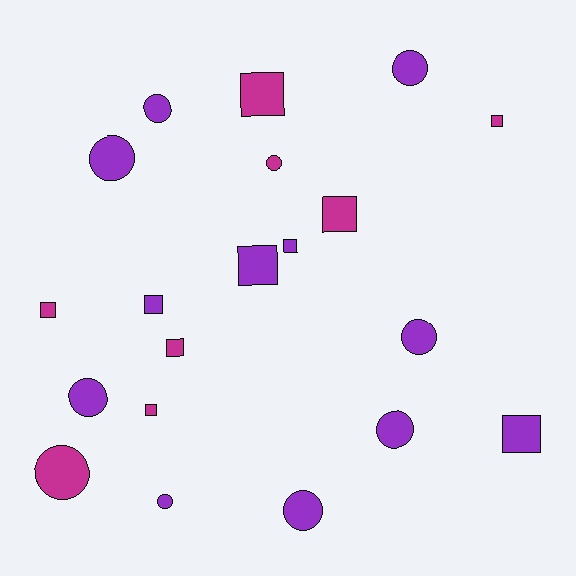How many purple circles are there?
There are 8 purple circles.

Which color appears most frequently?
Purple, with 12 objects.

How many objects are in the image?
There are 20 objects.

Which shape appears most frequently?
Circle, with 10 objects.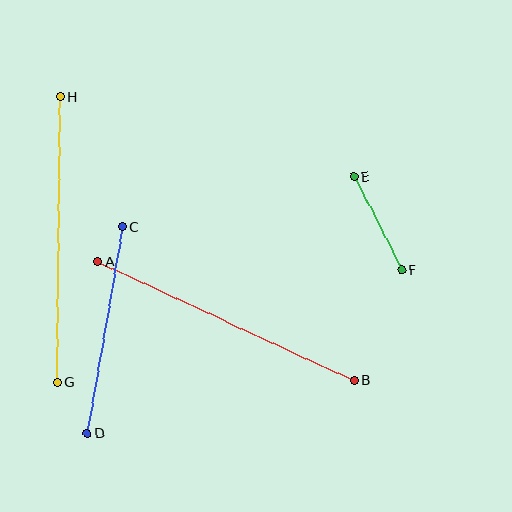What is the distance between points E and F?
The distance is approximately 105 pixels.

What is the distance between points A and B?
The distance is approximately 282 pixels.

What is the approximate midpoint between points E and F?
The midpoint is at approximately (378, 223) pixels.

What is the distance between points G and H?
The distance is approximately 286 pixels.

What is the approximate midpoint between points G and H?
The midpoint is at approximately (59, 240) pixels.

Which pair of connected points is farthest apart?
Points G and H are farthest apart.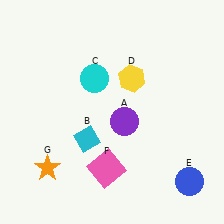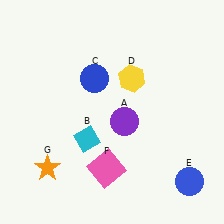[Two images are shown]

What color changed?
The circle (C) changed from cyan in Image 1 to blue in Image 2.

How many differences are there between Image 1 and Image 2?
There is 1 difference between the two images.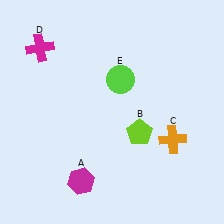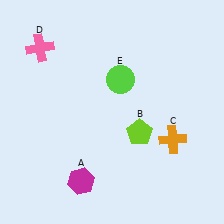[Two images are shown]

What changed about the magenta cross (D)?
In Image 1, D is magenta. In Image 2, it changed to pink.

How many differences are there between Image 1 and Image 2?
There is 1 difference between the two images.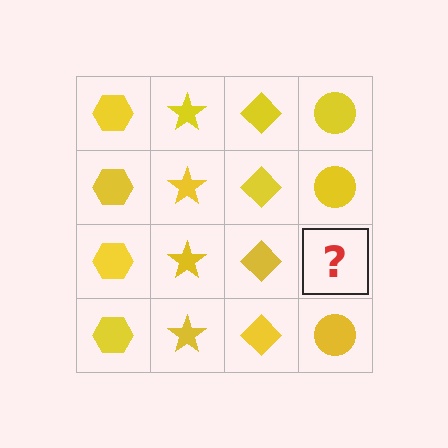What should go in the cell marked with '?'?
The missing cell should contain a yellow circle.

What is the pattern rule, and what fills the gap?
The rule is that each column has a consistent shape. The gap should be filled with a yellow circle.